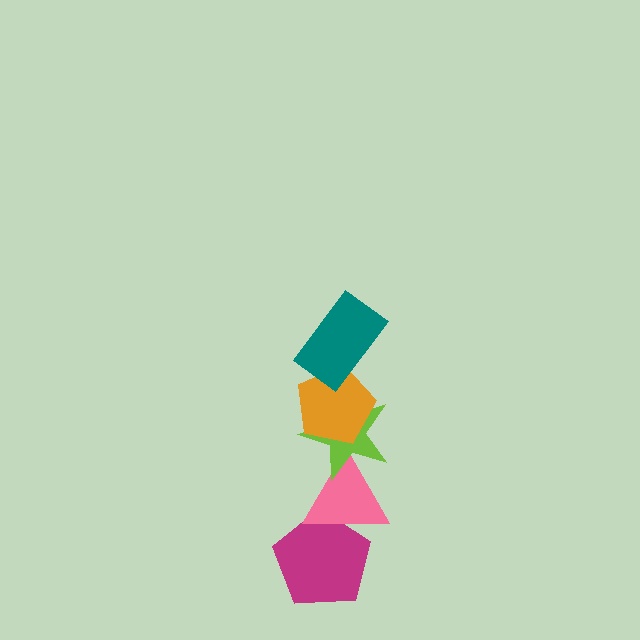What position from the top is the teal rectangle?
The teal rectangle is 1st from the top.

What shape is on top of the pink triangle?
The lime star is on top of the pink triangle.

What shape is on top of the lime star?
The orange pentagon is on top of the lime star.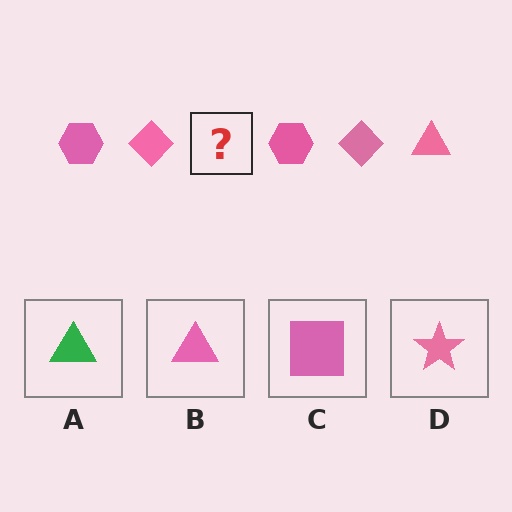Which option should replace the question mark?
Option B.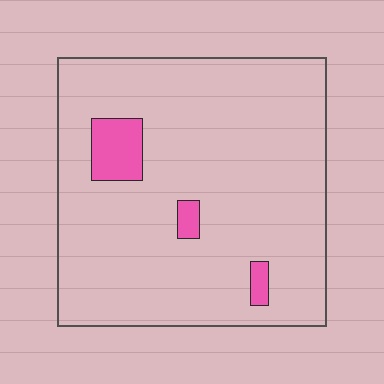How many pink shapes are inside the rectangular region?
3.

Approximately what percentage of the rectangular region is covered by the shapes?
Approximately 5%.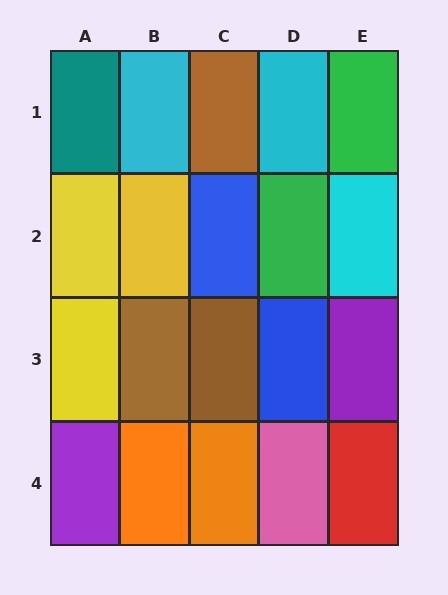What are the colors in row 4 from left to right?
Purple, orange, orange, pink, red.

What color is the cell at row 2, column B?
Yellow.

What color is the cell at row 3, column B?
Brown.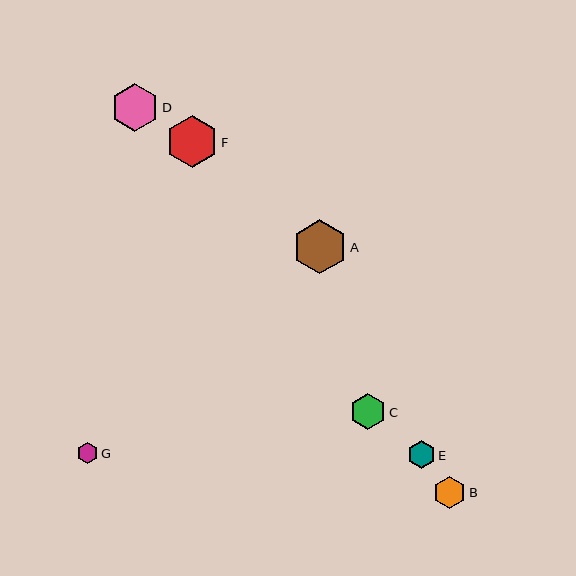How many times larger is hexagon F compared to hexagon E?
Hexagon F is approximately 1.8 times the size of hexagon E.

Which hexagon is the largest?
Hexagon A is the largest with a size of approximately 54 pixels.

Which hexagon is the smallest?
Hexagon G is the smallest with a size of approximately 21 pixels.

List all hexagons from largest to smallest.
From largest to smallest: A, F, D, C, B, E, G.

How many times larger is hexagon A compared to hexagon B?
Hexagon A is approximately 1.7 times the size of hexagon B.